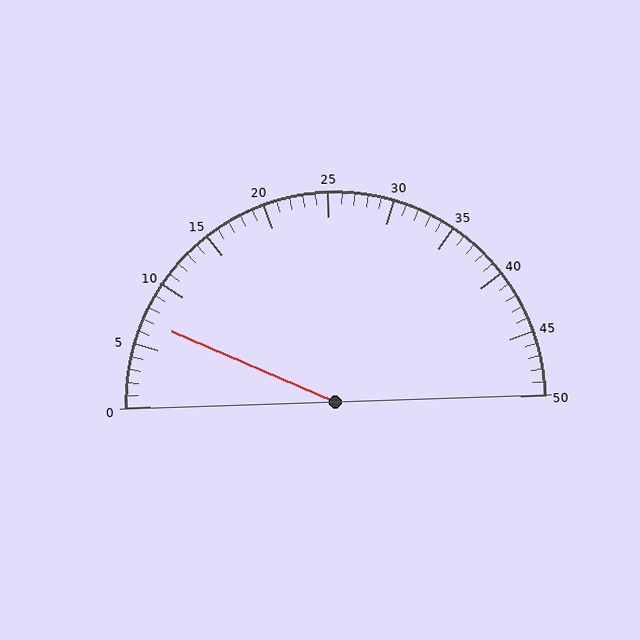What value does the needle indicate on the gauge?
The needle indicates approximately 7.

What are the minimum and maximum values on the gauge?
The gauge ranges from 0 to 50.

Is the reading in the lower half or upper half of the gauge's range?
The reading is in the lower half of the range (0 to 50).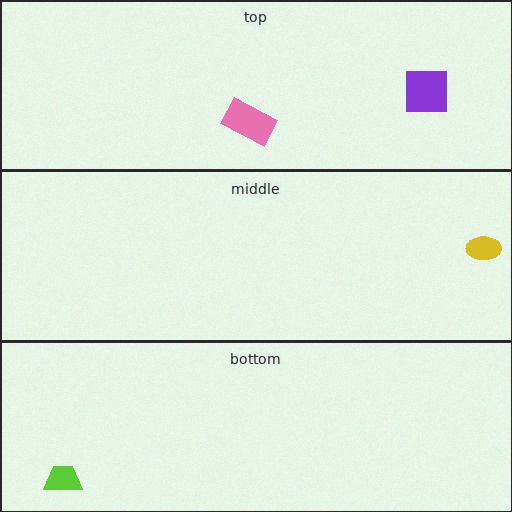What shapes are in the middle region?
The yellow ellipse.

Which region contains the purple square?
The top region.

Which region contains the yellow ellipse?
The middle region.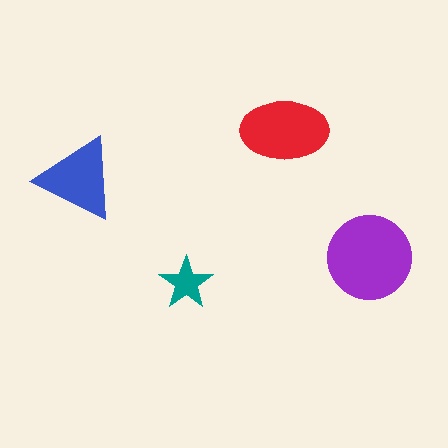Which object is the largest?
The purple circle.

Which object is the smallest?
The teal star.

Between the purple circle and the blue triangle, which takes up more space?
The purple circle.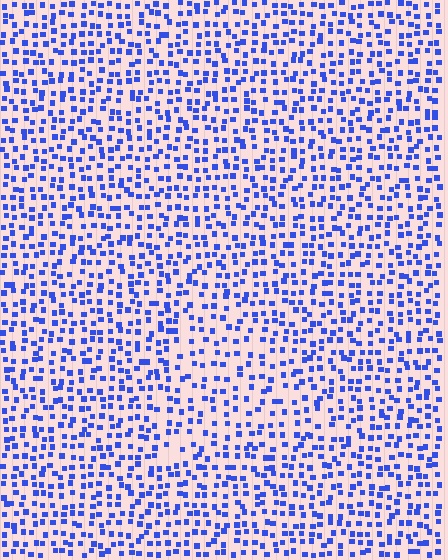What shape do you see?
I see a triangle.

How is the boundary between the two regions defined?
The boundary is defined by a change in element density (approximately 1.5x ratio). All elements are the same color, size, and shape.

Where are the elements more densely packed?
The elements are more densely packed outside the triangle boundary.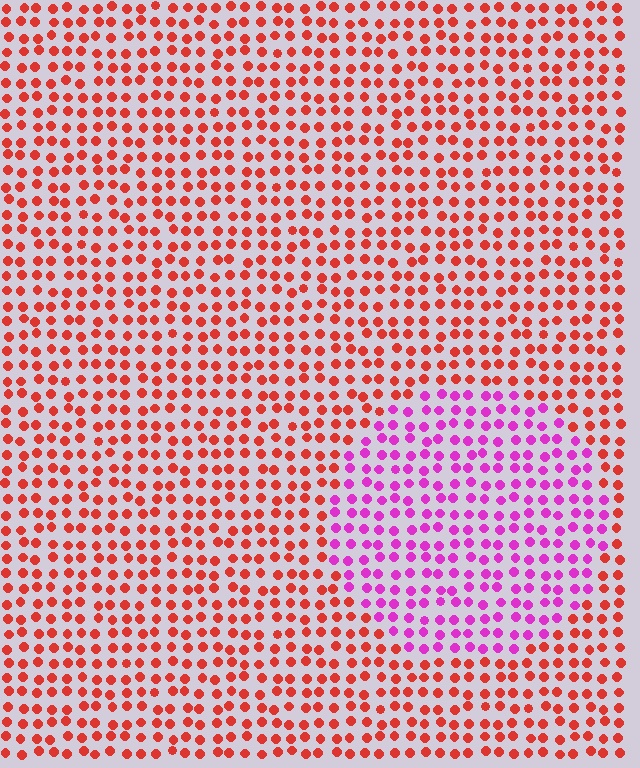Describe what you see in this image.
The image is filled with small red elements in a uniform arrangement. A circle-shaped region is visible where the elements are tinted to a slightly different hue, forming a subtle color boundary.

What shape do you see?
I see a circle.